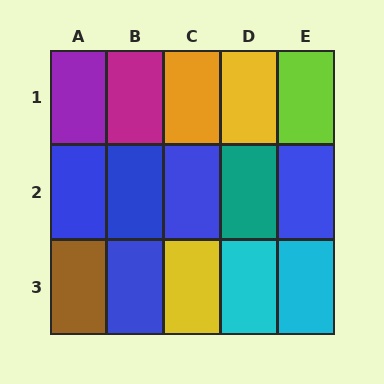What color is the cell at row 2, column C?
Blue.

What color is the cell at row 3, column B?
Blue.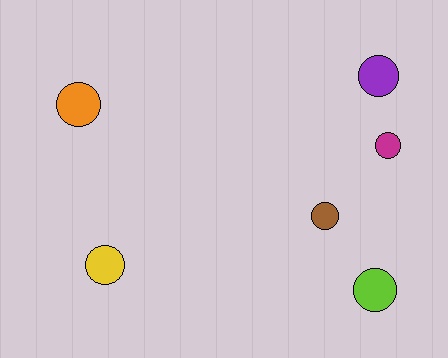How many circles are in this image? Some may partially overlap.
There are 6 circles.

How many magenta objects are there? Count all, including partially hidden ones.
There is 1 magenta object.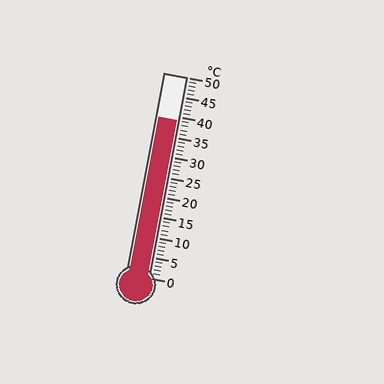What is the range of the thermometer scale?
The thermometer scale ranges from 0°C to 50°C.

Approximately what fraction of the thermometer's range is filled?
The thermometer is filled to approximately 80% of its range.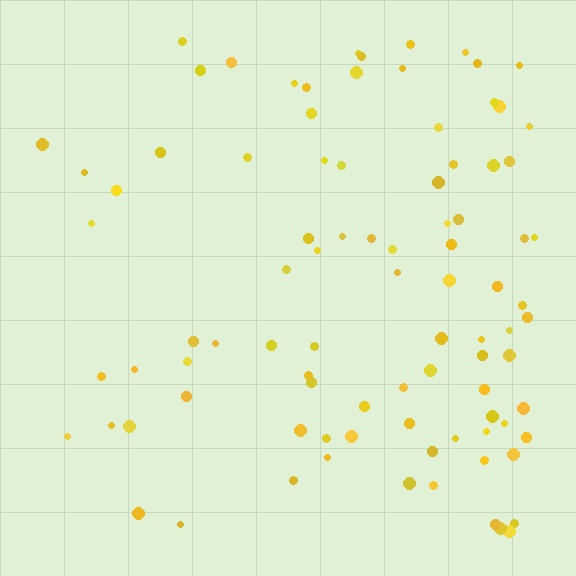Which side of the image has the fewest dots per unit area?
The left.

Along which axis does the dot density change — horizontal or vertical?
Horizontal.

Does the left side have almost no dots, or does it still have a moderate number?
Still a moderate number, just noticeably fewer than the right.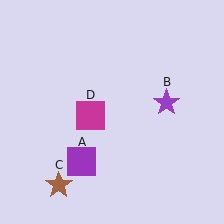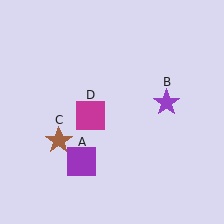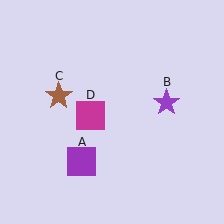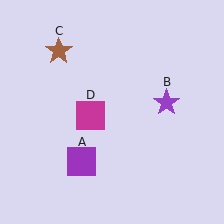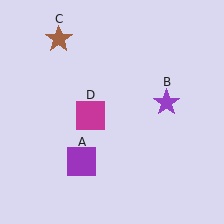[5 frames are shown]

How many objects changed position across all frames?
1 object changed position: brown star (object C).